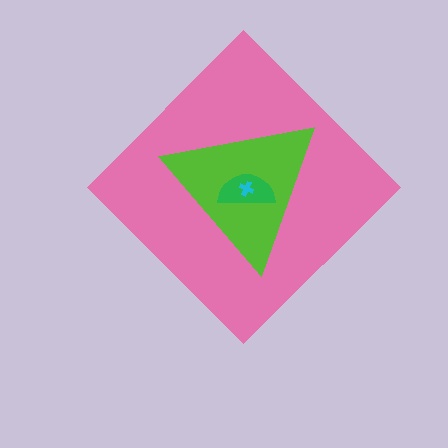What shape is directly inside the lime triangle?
The green semicircle.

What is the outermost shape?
The pink diamond.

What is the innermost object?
The cyan cross.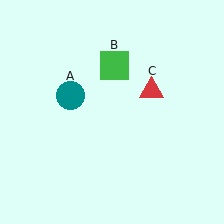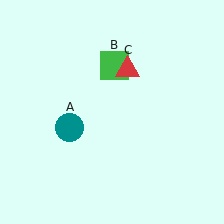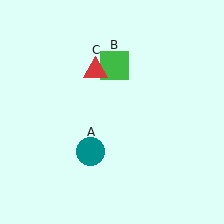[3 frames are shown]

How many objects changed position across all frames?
2 objects changed position: teal circle (object A), red triangle (object C).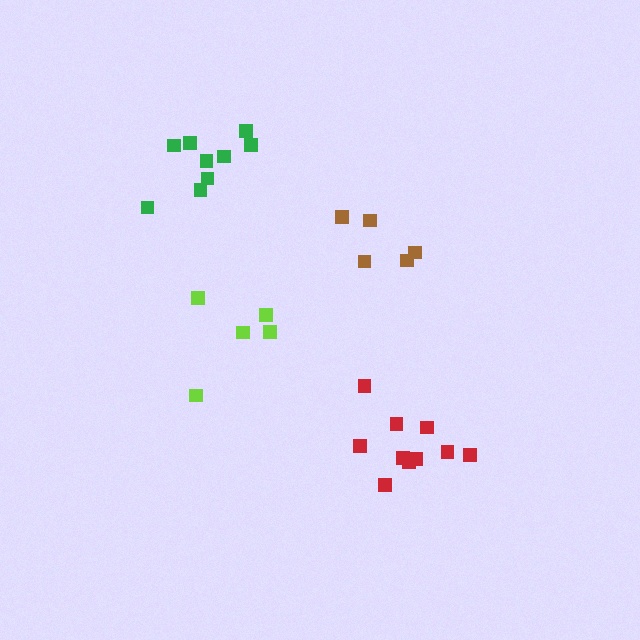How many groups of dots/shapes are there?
There are 4 groups.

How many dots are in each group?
Group 1: 5 dots, Group 2: 5 dots, Group 3: 9 dots, Group 4: 10 dots (29 total).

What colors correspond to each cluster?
The clusters are colored: brown, lime, green, red.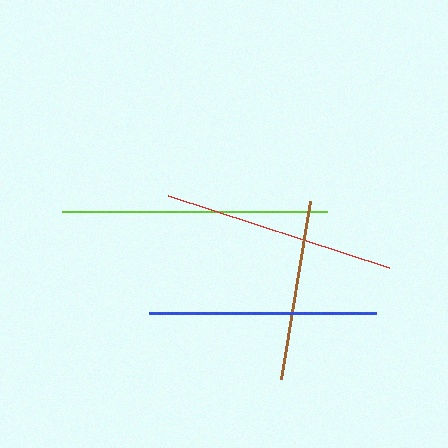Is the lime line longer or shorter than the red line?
The lime line is longer than the red line.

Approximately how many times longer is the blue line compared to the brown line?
The blue line is approximately 1.3 times the length of the brown line.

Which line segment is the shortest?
The brown line is the shortest at approximately 181 pixels.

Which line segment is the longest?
The lime line is the longest at approximately 265 pixels.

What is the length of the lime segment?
The lime segment is approximately 265 pixels long.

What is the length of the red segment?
The red segment is approximately 233 pixels long.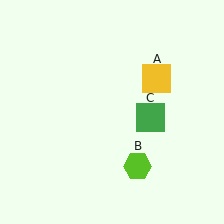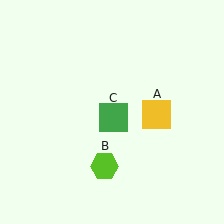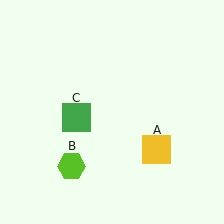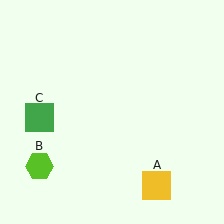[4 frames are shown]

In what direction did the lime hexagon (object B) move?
The lime hexagon (object B) moved left.